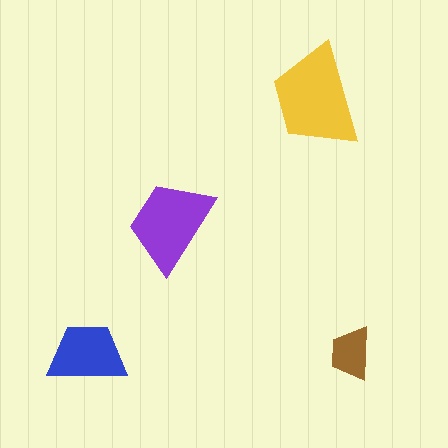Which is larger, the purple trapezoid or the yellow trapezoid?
The yellow one.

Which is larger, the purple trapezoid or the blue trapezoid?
The purple one.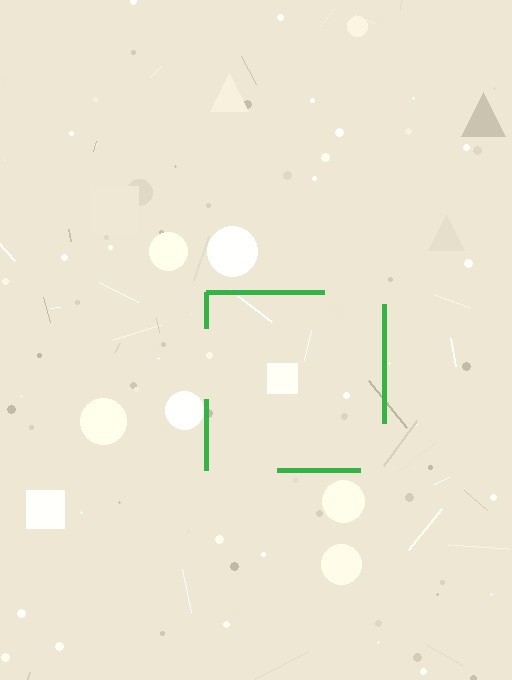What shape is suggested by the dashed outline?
The dashed outline suggests a square.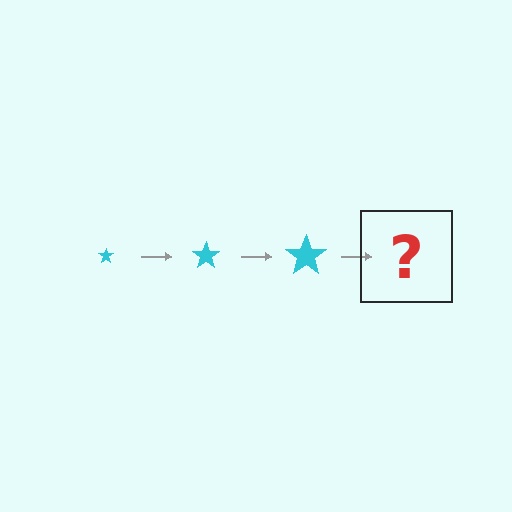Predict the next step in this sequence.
The next step is a cyan star, larger than the previous one.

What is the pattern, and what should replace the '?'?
The pattern is that the star gets progressively larger each step. The '?' should be a cyan star, larger than the previous one.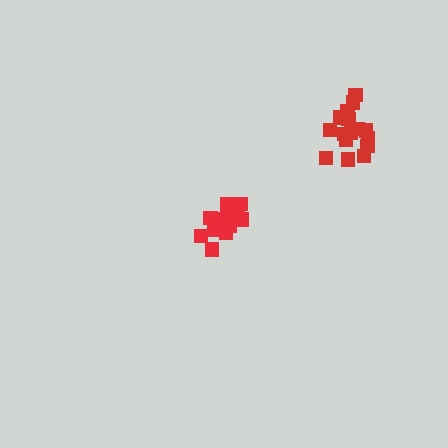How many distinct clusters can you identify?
There are 2 distinct clusters.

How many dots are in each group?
Group 1: 12 dots, Group 2: 16 dots (28 total).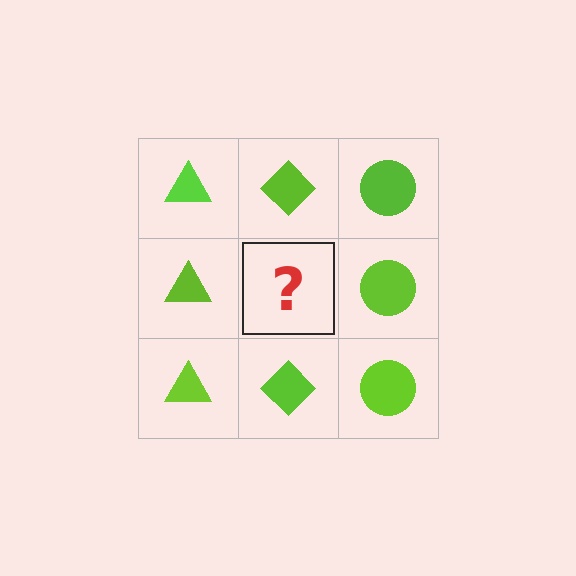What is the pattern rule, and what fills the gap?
The rule is that each column has a consistent shape. The gap should be filled with a lime diamond.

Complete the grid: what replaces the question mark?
The question mark should be replaced with a lime diamond.